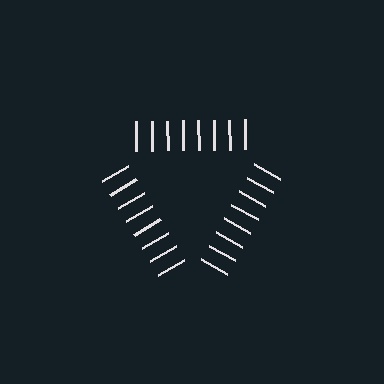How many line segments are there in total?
24 — 8 along each of the 3 edges.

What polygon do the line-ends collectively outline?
An illusory triangle — the line segments terminate on its edges but no continuous stroke is drawn.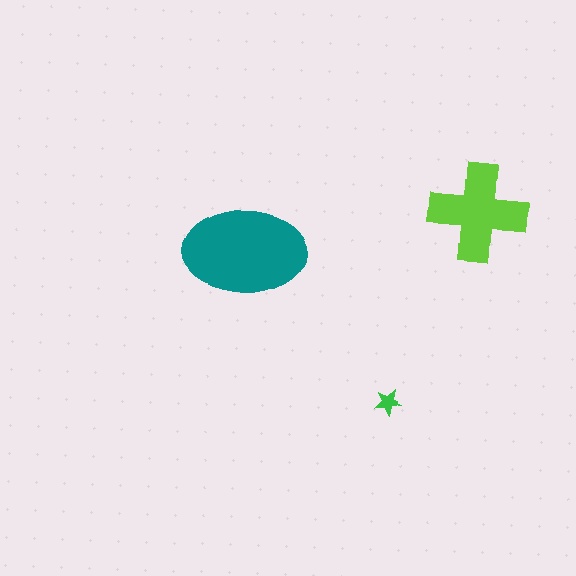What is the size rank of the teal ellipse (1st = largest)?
1st.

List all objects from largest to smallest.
The teal ellipse, the lime cross, the green star.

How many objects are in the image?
There are 3 objects in the image.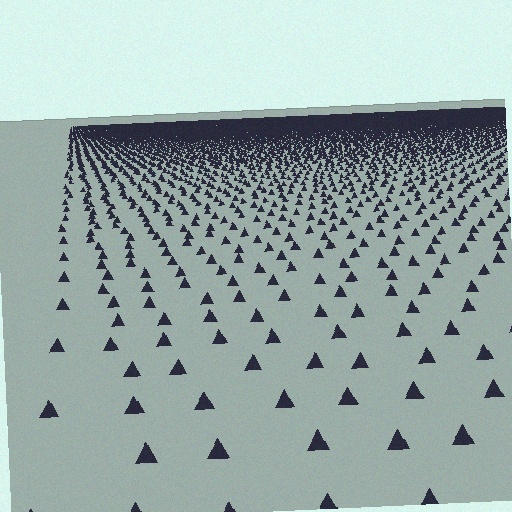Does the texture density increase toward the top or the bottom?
Density increases toward the top.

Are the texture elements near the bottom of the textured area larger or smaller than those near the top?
Larger. Near the bottom, elements are closer to the viewer and appear at a bigger on-screen size.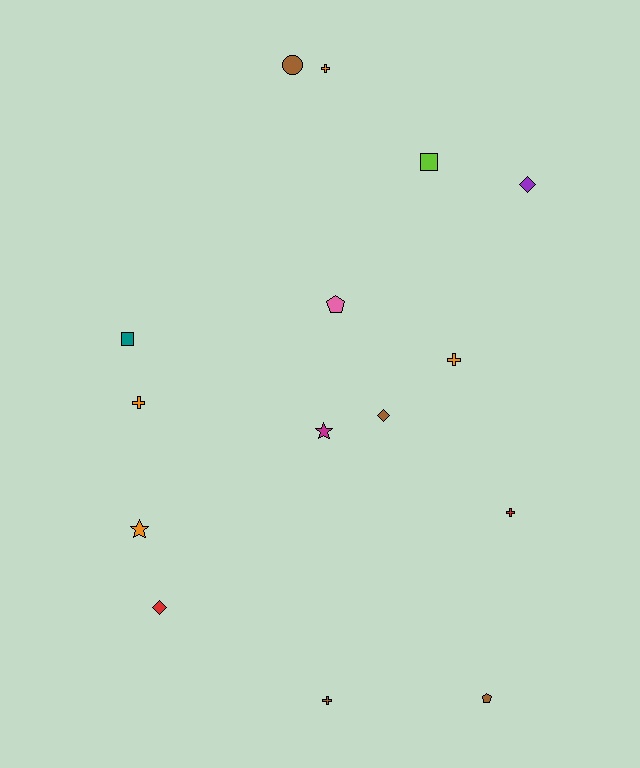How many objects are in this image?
There are 15 objects.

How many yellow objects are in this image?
There are no yellow objects.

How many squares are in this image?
There are 2 squares.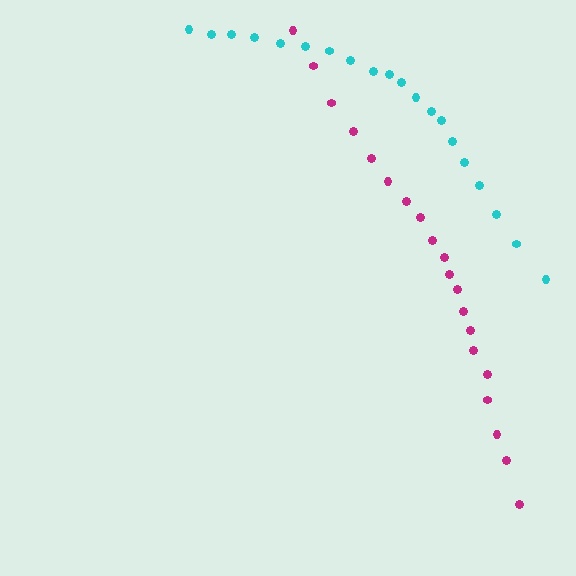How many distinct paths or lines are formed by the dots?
There are 2 distinct paths.